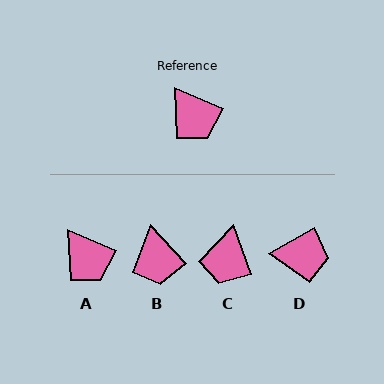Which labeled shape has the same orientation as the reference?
A.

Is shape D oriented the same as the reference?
No, it is off by about 52 degrees.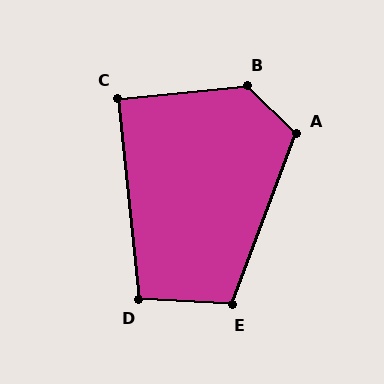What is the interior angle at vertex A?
Approximately 114 degrees (obtuse).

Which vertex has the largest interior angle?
B, at approximately 130 degrees.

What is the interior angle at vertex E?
Approximately 107 degrees (obtuse).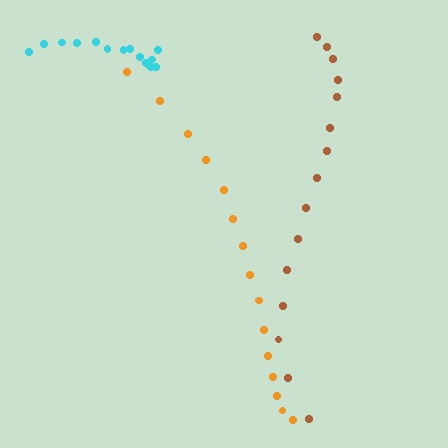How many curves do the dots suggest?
There are 3 distinct paths.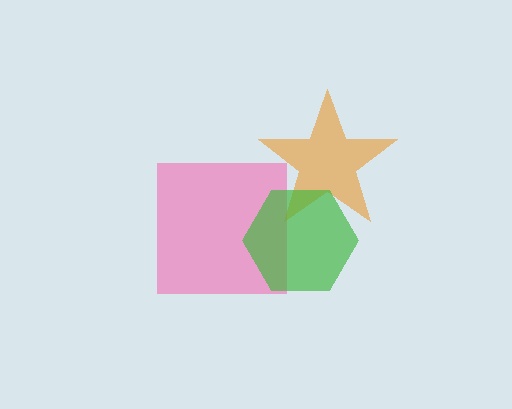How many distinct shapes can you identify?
There are 3 distinct shapes: a pink square, an orange star, a green hexagon.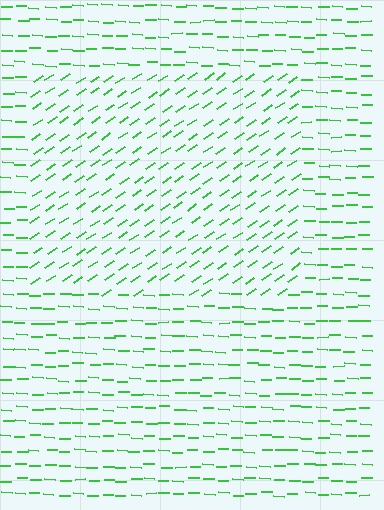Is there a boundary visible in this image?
Yes, there is a texture boundary formed by a change in line orientation.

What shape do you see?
I see a rectangle.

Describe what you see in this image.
The image is filled with small green line segments. A rectangle region in the image has lines oriented differently from the surrounding lines, creating a visible texture boundary.